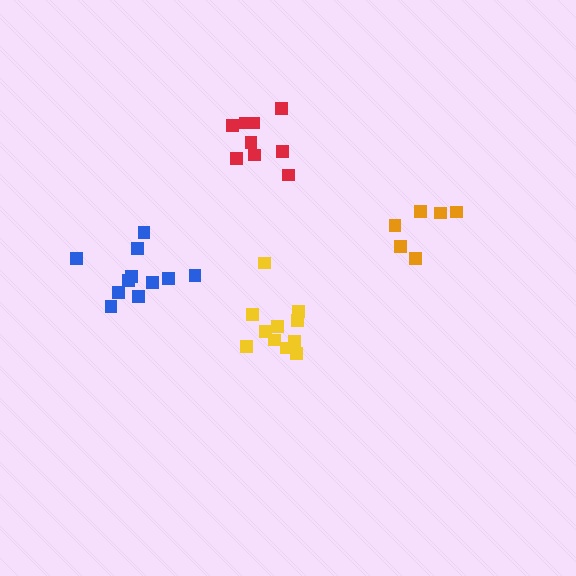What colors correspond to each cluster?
The clusters are colored: yellow, orange, red, blue.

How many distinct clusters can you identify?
There are 4 distinct clusters.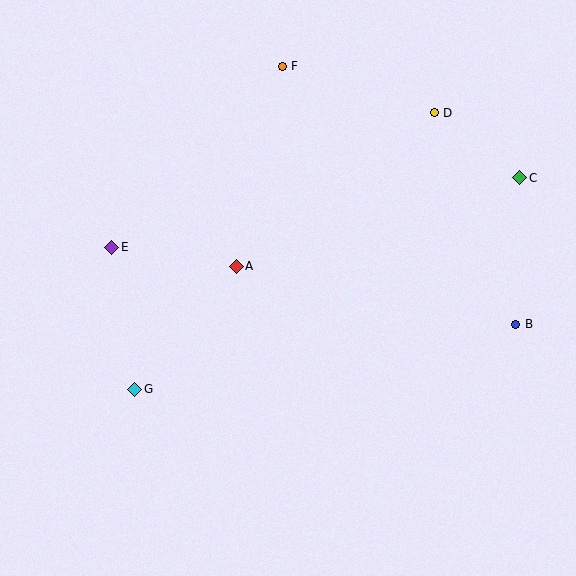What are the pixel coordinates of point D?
Point D is at (435, 113).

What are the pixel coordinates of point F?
Point F is at (283, 66).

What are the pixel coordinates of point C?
Point C is at (520, 178).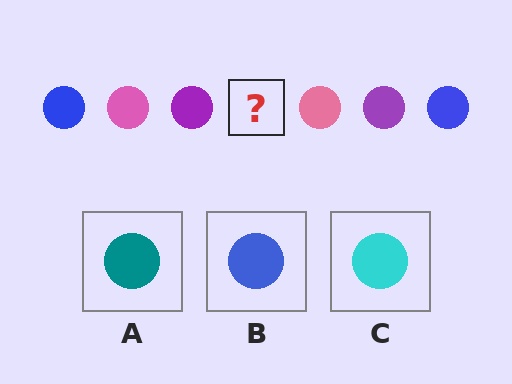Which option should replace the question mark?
Option B.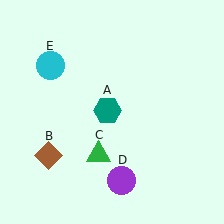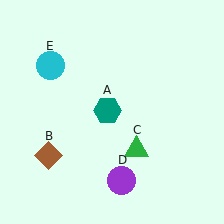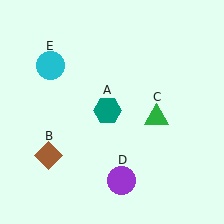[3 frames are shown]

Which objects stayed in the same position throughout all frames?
Teal hexagon (object A) and brown diamond (object B) and purple circle (object D) and cyan circle (object E) remained stationary.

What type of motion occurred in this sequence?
The green triangle (object C) rotated counterclockwise around the center of the scene.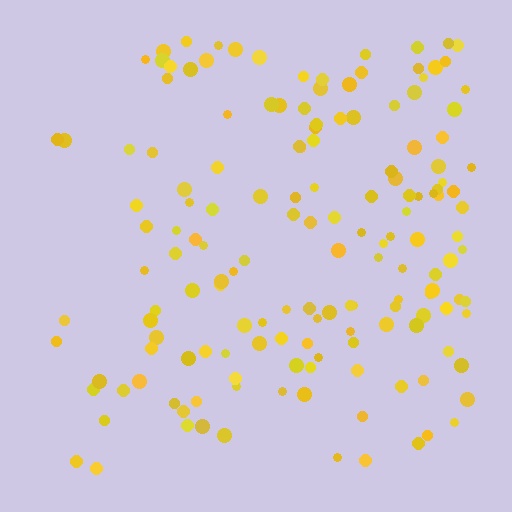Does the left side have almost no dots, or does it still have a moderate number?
Still a moderate number, just noticeably fewer than the right.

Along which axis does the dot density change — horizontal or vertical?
Horizontal.